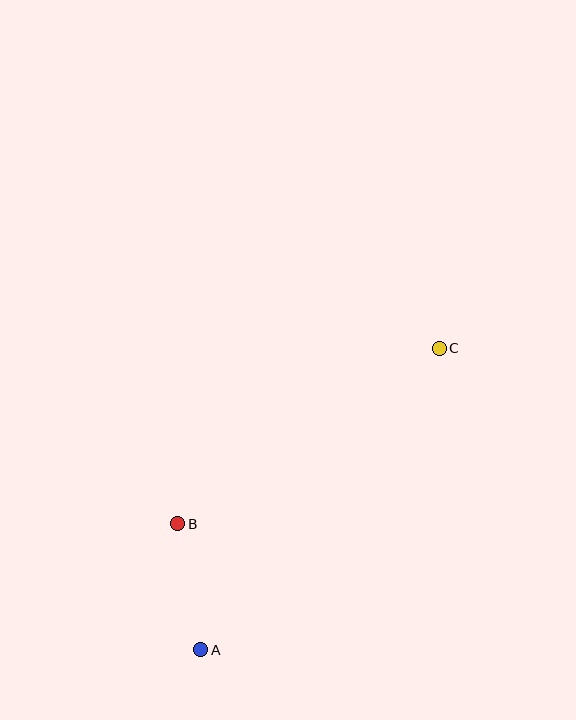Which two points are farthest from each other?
Points A and C are farthest from each other.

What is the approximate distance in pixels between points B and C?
The distance between B and C is approximately 315 pixels.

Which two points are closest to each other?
Points A and B are closest to each other.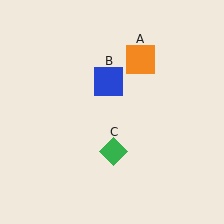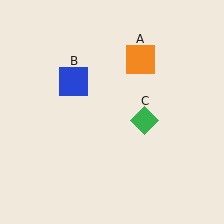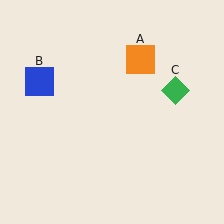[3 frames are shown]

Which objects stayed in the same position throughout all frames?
Orange square (object A) remained stationary.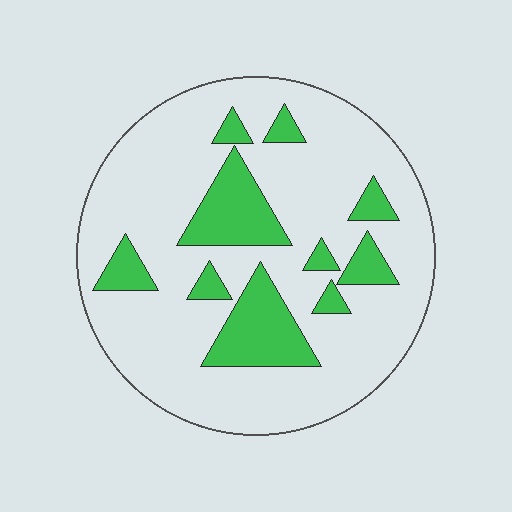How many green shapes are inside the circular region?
10.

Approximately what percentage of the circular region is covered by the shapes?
Approximately 20%.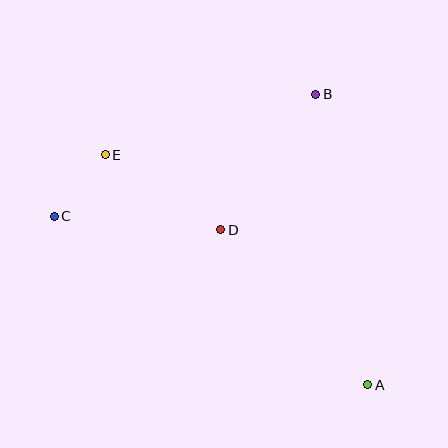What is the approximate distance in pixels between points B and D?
The distance between B and D is approximately 165 pixels.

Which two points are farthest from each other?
Points A and C are farthest from each other.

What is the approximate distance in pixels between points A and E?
The distance between A and E is approximately 349 pixels.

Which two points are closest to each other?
Points C and E are closest to each other.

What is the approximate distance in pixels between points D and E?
The distance between D and E is approximately 138 pixels.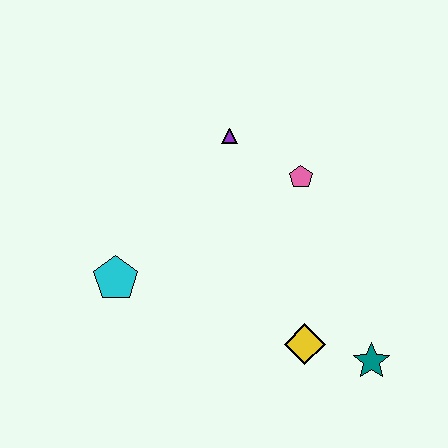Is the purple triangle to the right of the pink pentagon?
No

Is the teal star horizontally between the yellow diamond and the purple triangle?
No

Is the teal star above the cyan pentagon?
No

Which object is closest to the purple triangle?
The pink pentagon is closest to the purple triangle.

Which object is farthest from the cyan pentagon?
The teal star is farthest from the cyan pentagon.